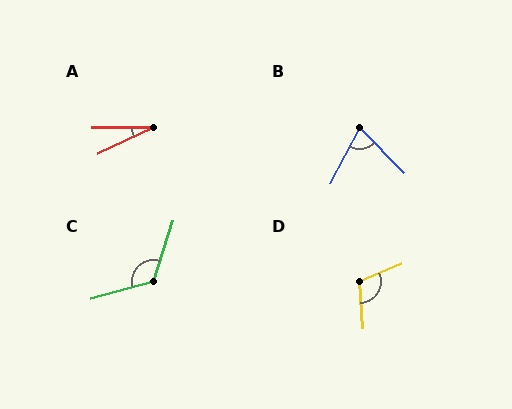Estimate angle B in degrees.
Approximately 72 degrees.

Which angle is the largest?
C, at approximately 122 degrees.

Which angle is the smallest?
A, at approximately 25 degrees.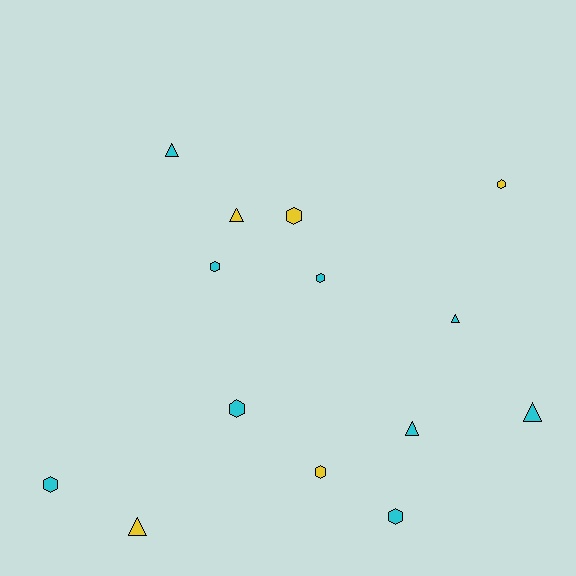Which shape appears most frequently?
Hexagon, with 8 objects.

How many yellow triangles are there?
There are 2 yellow triangles.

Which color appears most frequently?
Cyan, with 9 objects.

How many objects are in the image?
There are 14 objects.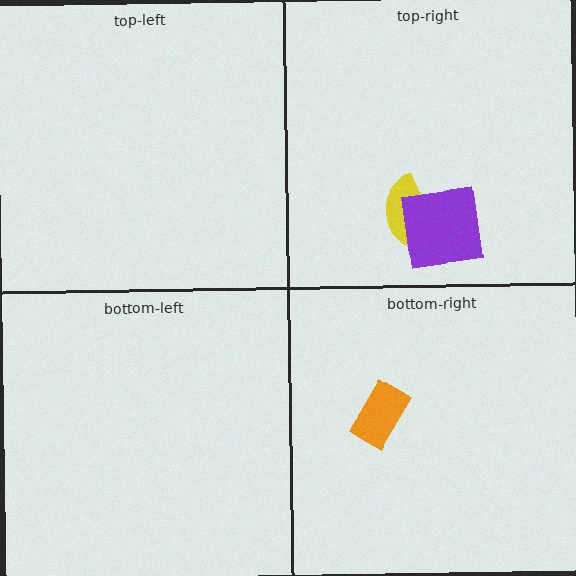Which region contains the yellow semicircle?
The top-right region.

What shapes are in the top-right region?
The yellow semicircle, the purple square.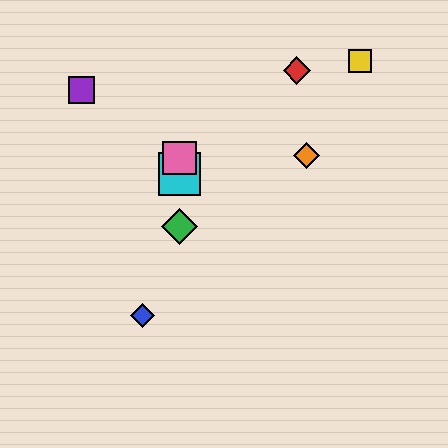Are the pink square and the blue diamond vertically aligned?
No, the pink square is at x≈179 and the blue diamond is at x≈142.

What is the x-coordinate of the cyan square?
The cyan square is at x≈179.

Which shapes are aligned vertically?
The green diamond, the cyan square, the pink square are aligned vertically.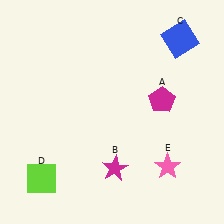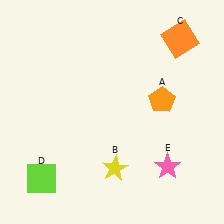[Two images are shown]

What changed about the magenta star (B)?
In Image 1, B is magenta. In Image 2, it changed to yellow.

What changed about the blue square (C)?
In Image 1, C is blue. In Image 2, it changed to orange.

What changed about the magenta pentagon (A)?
In Image 1, A is magenta. In Image 2, it changed to orange.